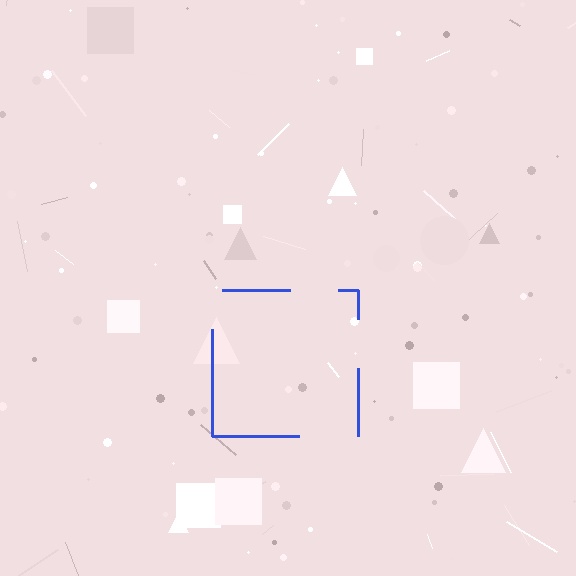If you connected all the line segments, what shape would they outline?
They would outline a square.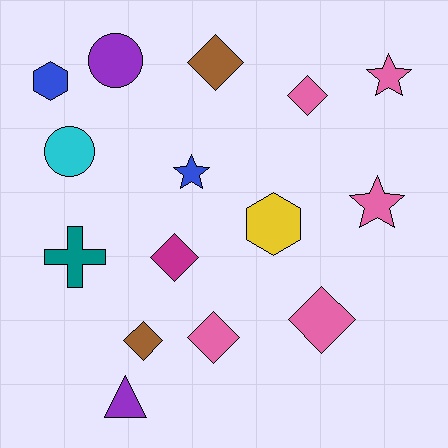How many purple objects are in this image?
There are 2 purple objects.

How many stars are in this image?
There are 3 stars.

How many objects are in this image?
There are 15 objects.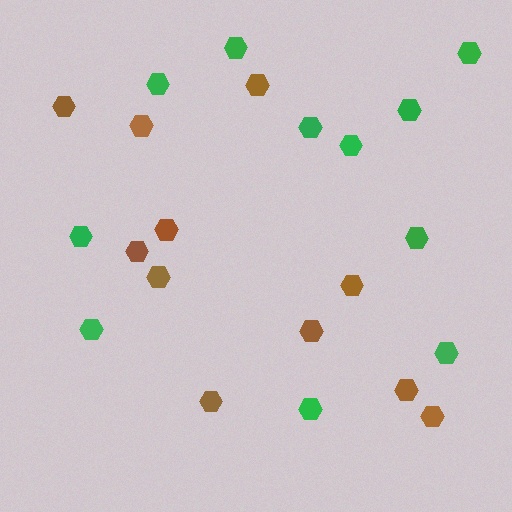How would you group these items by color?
There are 2 groups: one group of brown hexagons (11) and one group of green hexagons (11).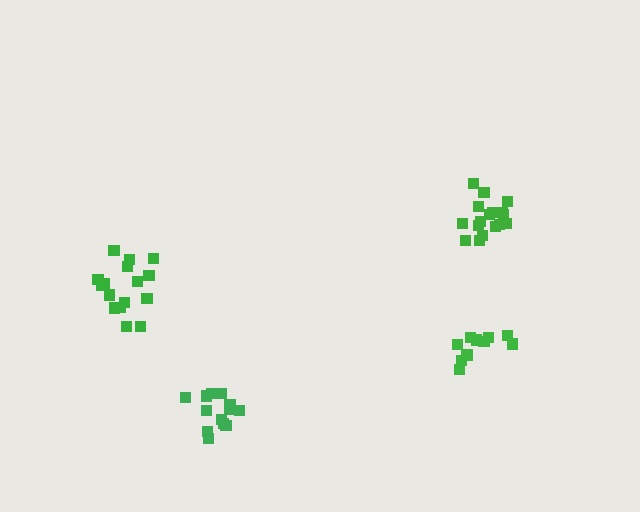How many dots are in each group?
Group 1: 14 dots, Group 2: 17 dots, Group 3: 16 dots, Group 4: 11 dots (58 total).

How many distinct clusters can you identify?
There are 4 distinct clusters.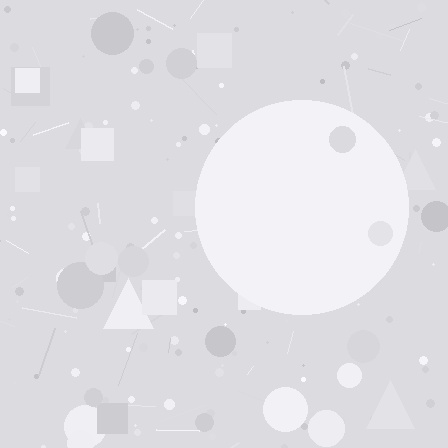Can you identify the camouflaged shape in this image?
The camouflaged shape is a circle.